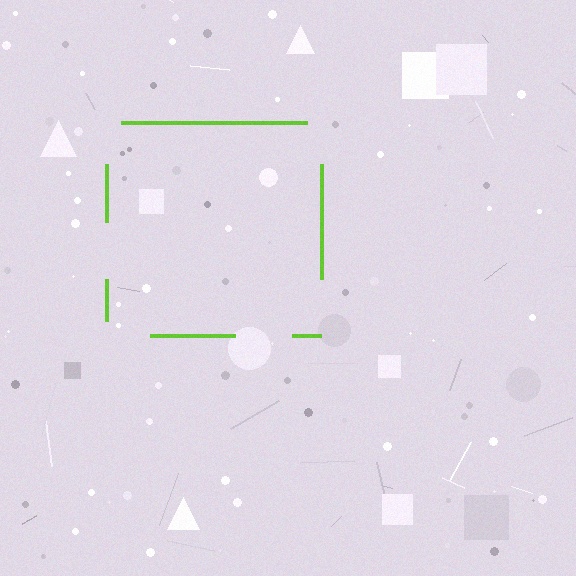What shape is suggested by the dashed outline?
The dashed outline suggests a square.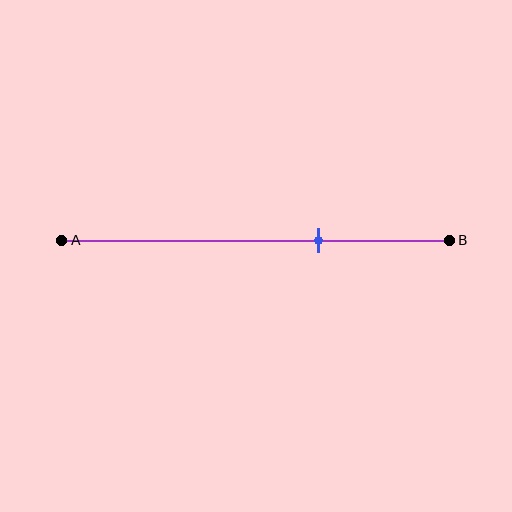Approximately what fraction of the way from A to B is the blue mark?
The blue mark is approximately 65% of the way from A to B.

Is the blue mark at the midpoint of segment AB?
No, the mark is at about 65% from A, not at the 50% midpoint.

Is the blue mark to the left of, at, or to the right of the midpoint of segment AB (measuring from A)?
The blue mark is to the right of the midpoint of segment AB.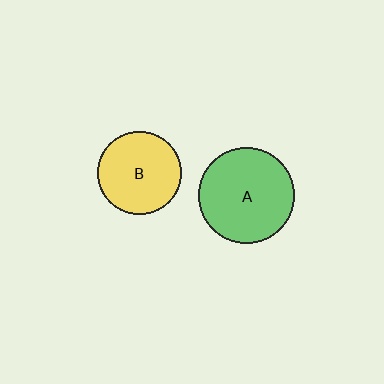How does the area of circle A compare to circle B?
Approximately 1.3 times.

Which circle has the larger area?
Circle A (green).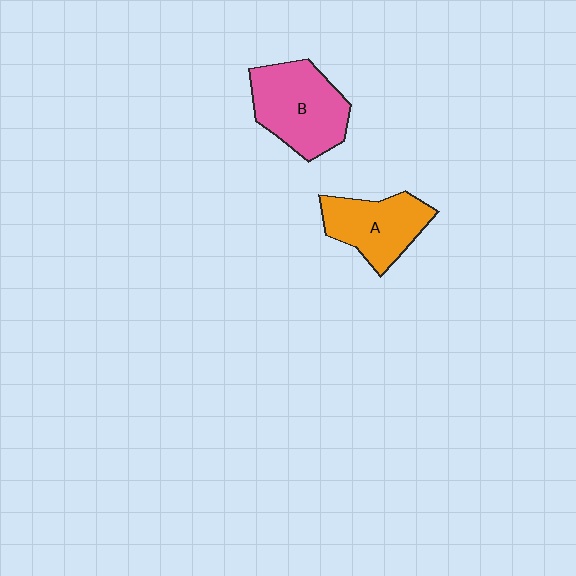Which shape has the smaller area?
Shape A (orange).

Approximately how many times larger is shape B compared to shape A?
Approximately 1.2 times.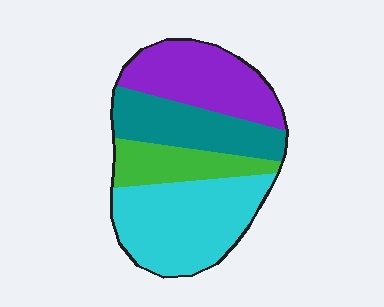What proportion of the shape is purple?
Purple covers about 25% of the shape.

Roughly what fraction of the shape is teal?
Teal covers about 20% of the shape.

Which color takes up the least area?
Green, at roughly 15%.